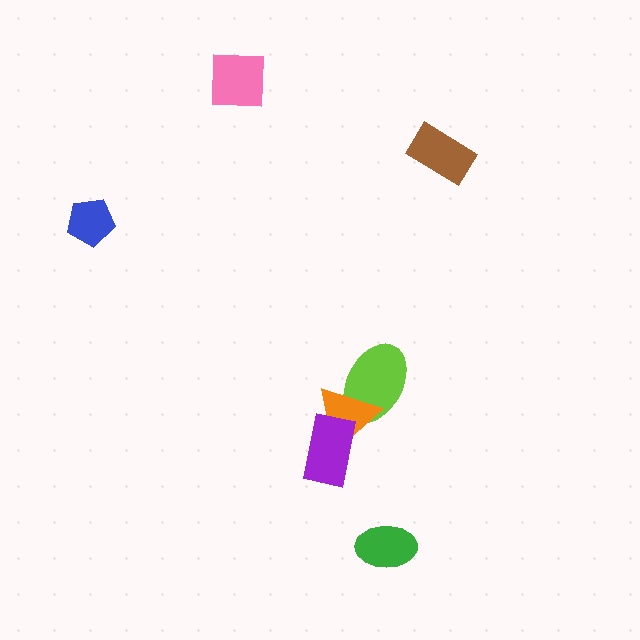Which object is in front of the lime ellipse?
The orange triangle is in front of the lime ellipse.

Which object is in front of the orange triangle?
The purple rectangle is in front of the orange triangle.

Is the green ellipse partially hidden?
No, no other shape covers it.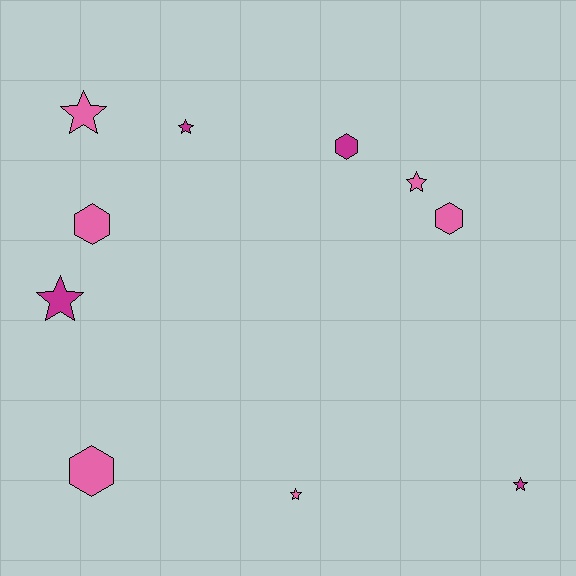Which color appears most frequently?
Pink, with 6 objects.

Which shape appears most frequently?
Star, with 6 objects.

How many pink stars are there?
There are 3 pink stars.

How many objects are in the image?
There are 10 objects.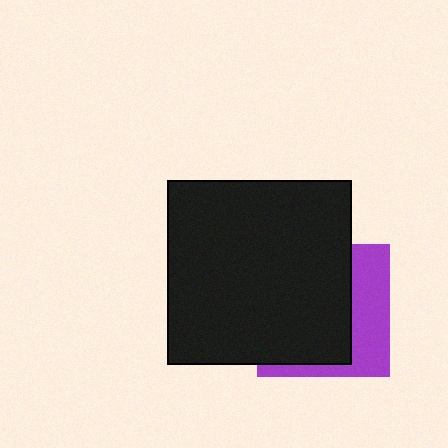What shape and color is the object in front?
The object in front is a black square.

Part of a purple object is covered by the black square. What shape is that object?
It is a square.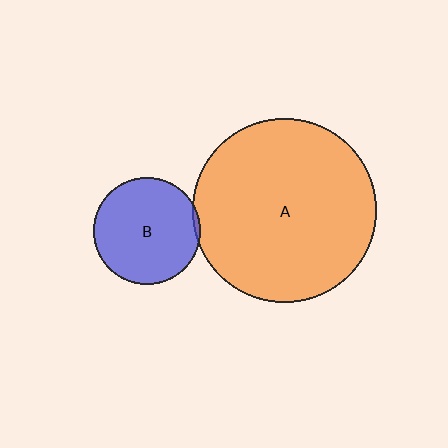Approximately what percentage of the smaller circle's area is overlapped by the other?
Approximately 5%.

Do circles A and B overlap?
Yes.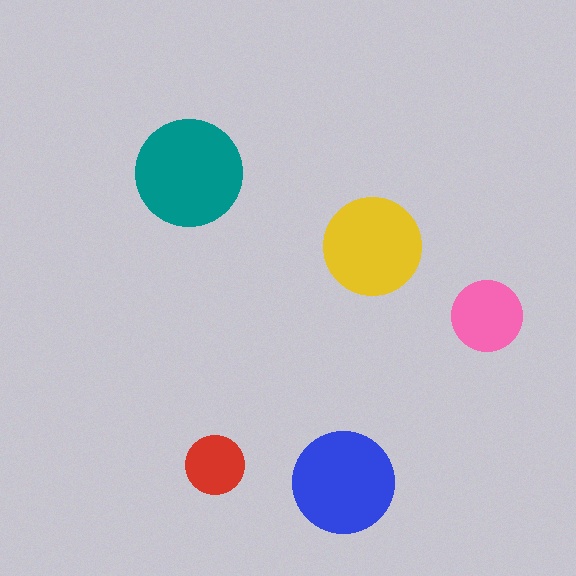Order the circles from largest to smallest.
the teal one, the blue one, the yellow one, the pink one, the red one.